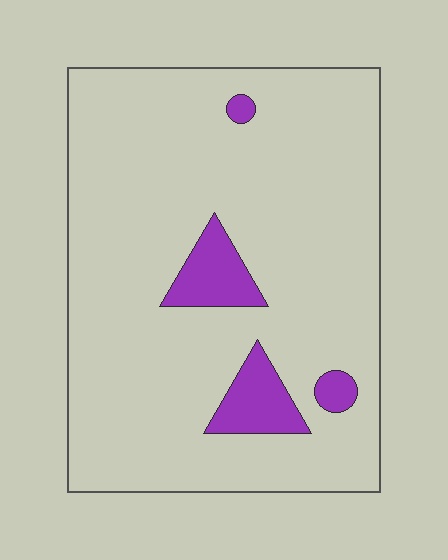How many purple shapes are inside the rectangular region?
4.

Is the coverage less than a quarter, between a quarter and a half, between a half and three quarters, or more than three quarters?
Less than a quarter.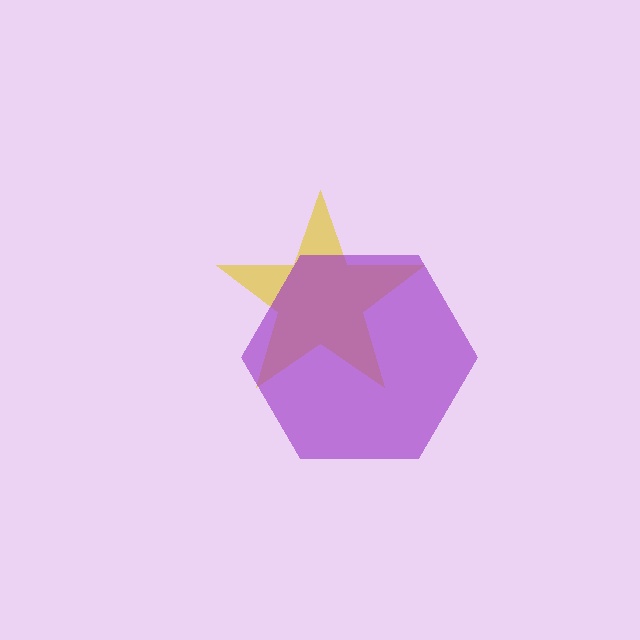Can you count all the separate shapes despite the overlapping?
Yes, there are 2 separate shapes.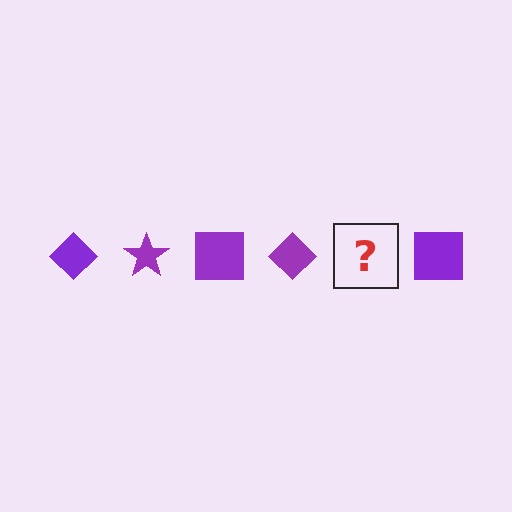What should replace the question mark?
The question mark should be replaced with a purple star.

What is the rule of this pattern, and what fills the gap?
The rule is that the pattern cycles through diamond, star, square shapes in purple. The gap should be filled with a purple star.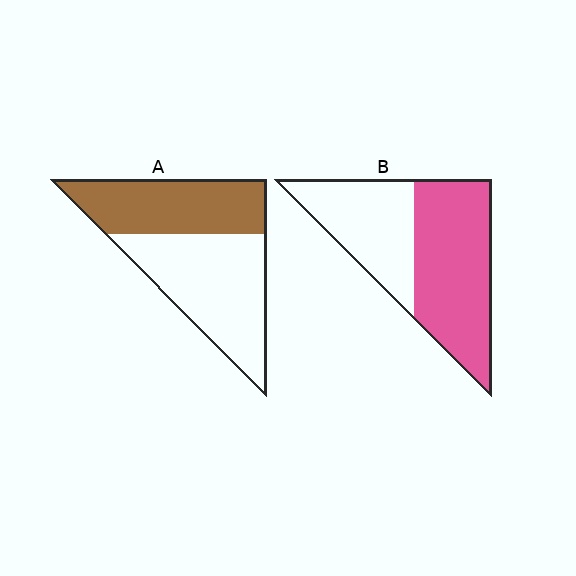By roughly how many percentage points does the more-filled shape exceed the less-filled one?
By roughly 15 percentage points (B over A).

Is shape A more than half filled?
No.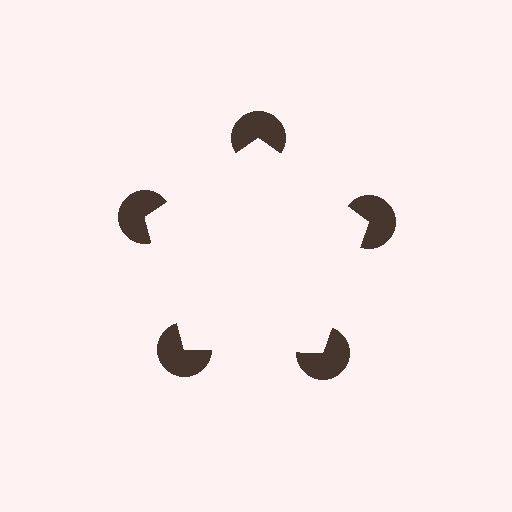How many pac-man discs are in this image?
There are 5 — one at each vertex of the illusory pentagon.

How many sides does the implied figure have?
5 sides.